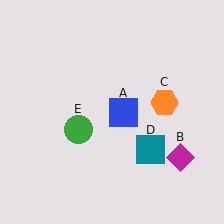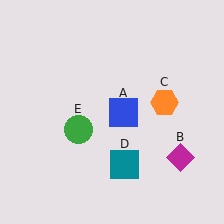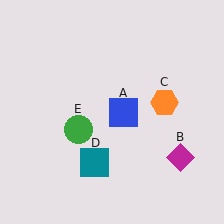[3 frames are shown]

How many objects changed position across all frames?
1 object changed position: teal square (object D).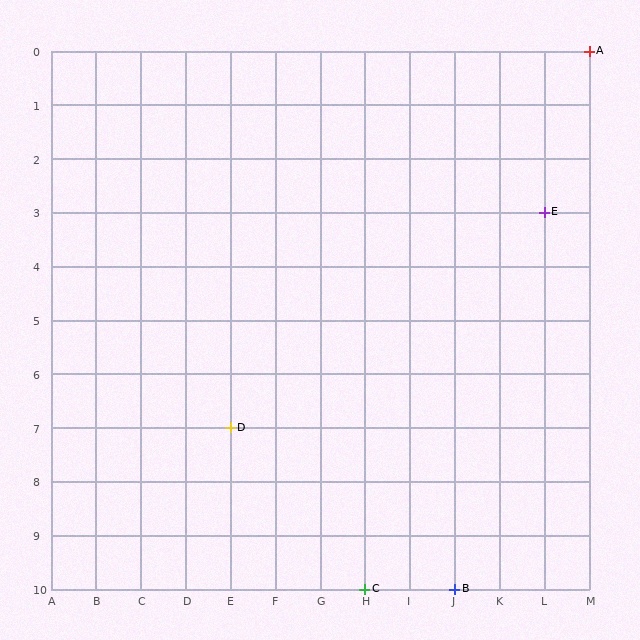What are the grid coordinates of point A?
Point A is at grid coordinates (M, 0).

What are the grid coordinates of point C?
Point C is at grid coordinates (H, 10).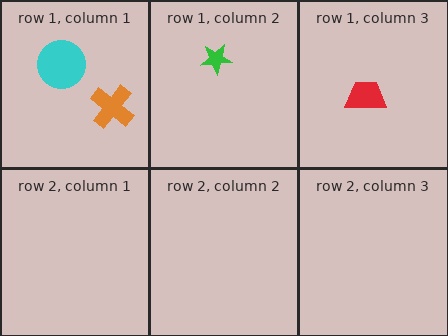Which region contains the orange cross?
The row 1, column 1 region.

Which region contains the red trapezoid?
The row 1, column 3 region.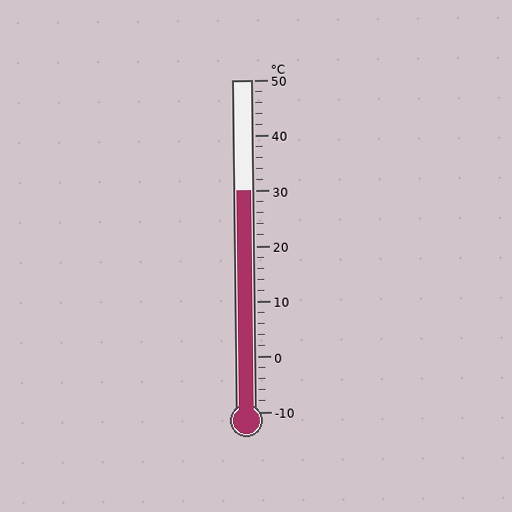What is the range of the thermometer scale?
The thermometer scale ranges from -10°C to 50°C.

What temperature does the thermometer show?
The thermometer shows approximately 30°C.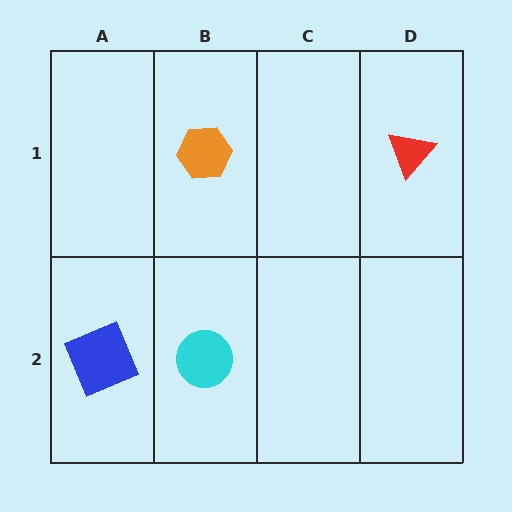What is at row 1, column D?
A red triangle.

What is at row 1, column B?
An orange hexagon.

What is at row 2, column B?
A cyan circle.